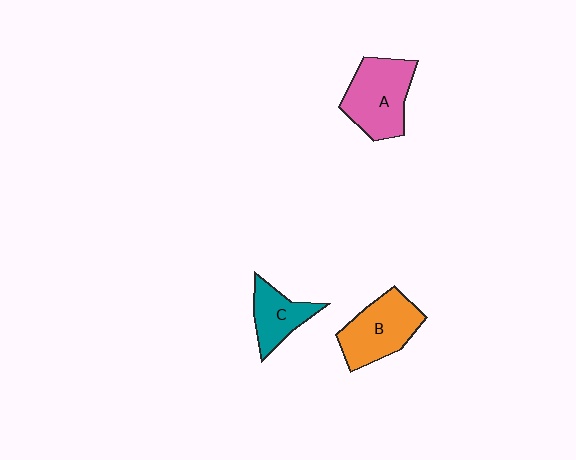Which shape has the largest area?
Shape A (pink).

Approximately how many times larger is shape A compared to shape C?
Approximately 1.6 times.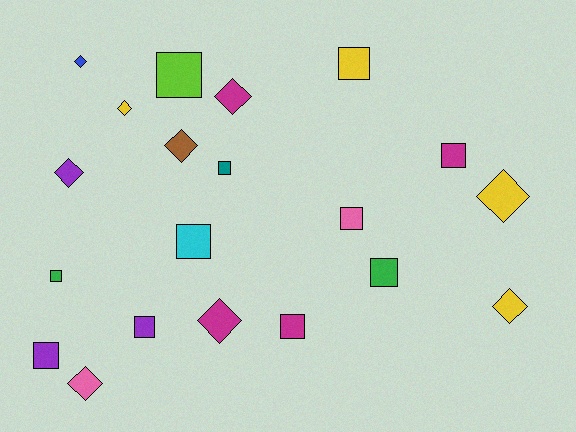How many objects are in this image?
There are 20 objects.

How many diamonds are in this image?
There are 9 diamonds.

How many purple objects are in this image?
There are 3 purple objects.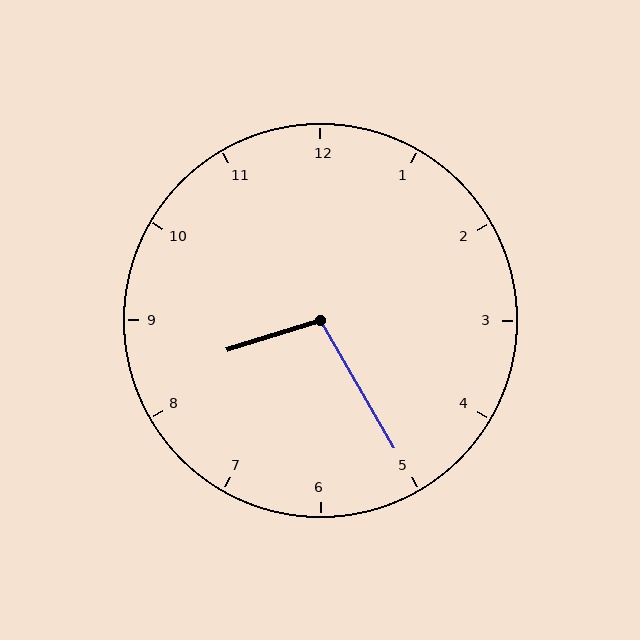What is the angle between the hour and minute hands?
Approximately 102 degrees.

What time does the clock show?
8:25.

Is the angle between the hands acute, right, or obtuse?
It is obtuse.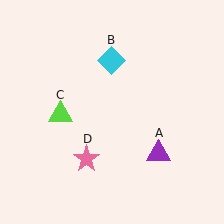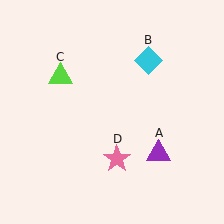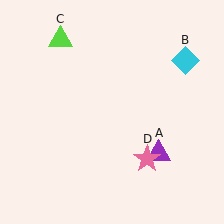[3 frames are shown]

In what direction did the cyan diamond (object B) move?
The cyan diamond (object B) moved right.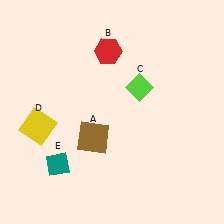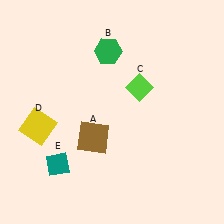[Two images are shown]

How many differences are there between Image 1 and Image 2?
There is 1 difference between the two images.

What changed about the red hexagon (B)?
In Image 1, B is red. In Image 2, it changed to green.